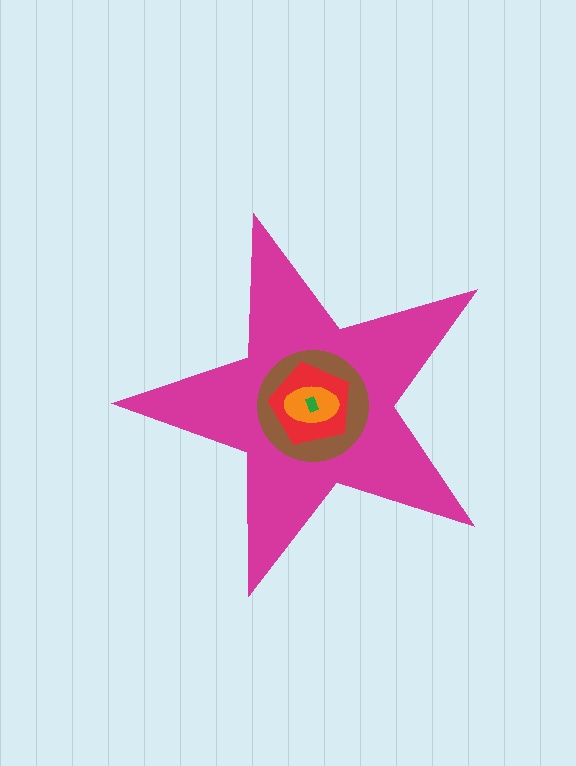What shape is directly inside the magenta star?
The brown circle.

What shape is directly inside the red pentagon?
The orange ellipse.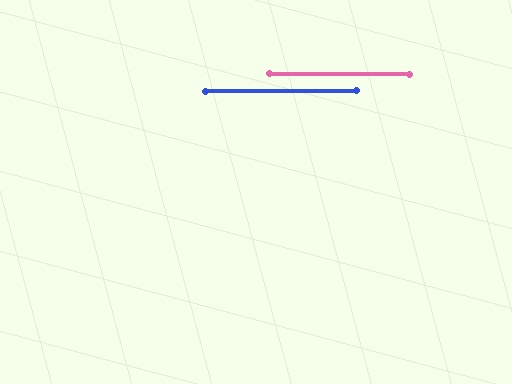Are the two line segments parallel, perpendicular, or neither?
Parallel — their directions differ by only 1.2°.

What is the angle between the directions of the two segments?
Approximately 1 degree.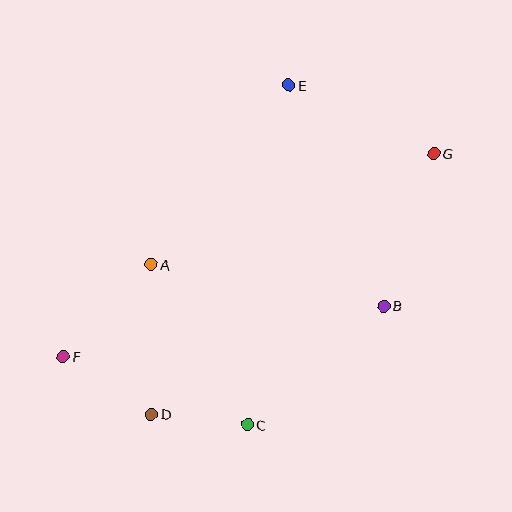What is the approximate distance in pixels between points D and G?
The distance between D and G is approximately 384 pixels.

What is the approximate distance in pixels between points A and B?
The distance between A and B is approximately 236 pixels.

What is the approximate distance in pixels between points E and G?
The distance between E and G is approximately 160 pixels.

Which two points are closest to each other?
Points C and D are closest to each other.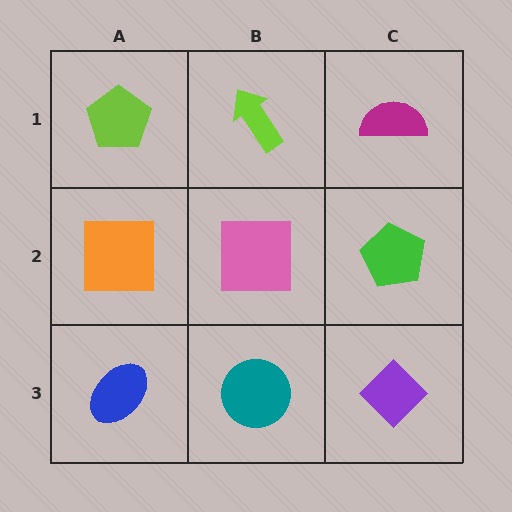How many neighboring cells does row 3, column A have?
2.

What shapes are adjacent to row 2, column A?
A lime pentagon (row 1, column A), a blue ellipse (row 3, column A), a pink square (row 2, column B).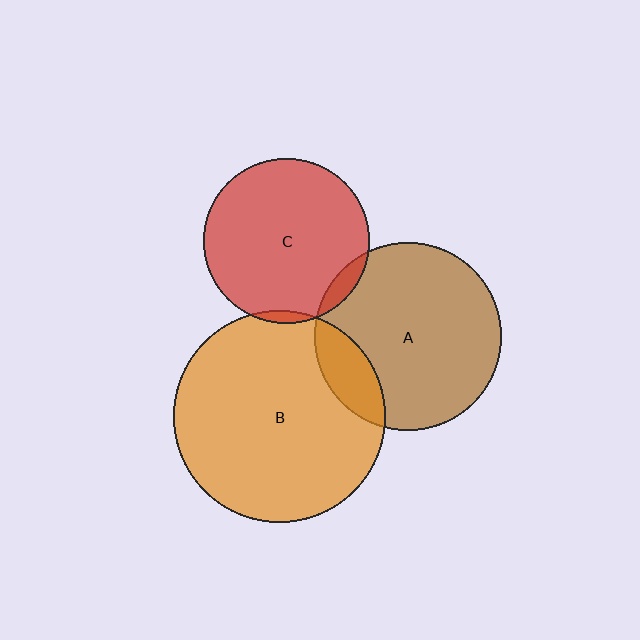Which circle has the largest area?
Circle B (orange).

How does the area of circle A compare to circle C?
Approximately 1.3 times.